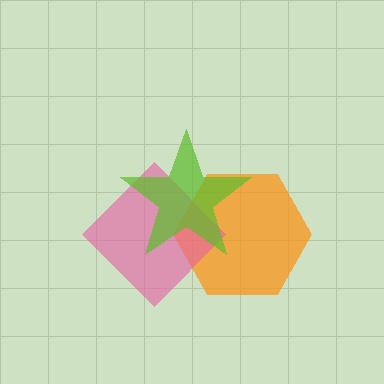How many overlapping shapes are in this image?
There are 3 overlapping shapes in the image.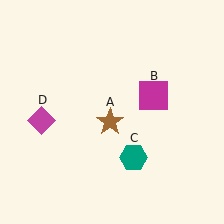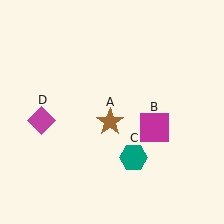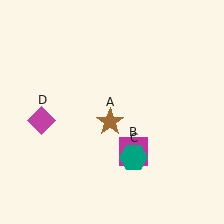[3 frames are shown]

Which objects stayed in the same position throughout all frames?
Brown star (object A) and teal hexagon (object C) and magenta diamond (object D) remained stationary.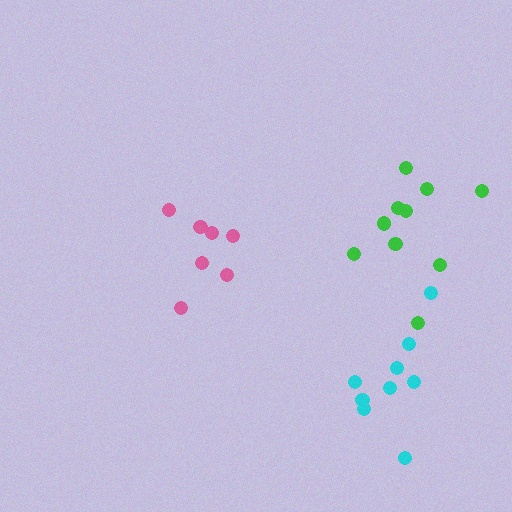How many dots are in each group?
Group 1: 9 dots, Group 2: 7 dots, Group 3: 10 dots (26 total).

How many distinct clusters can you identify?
There are 3 distinct clusters.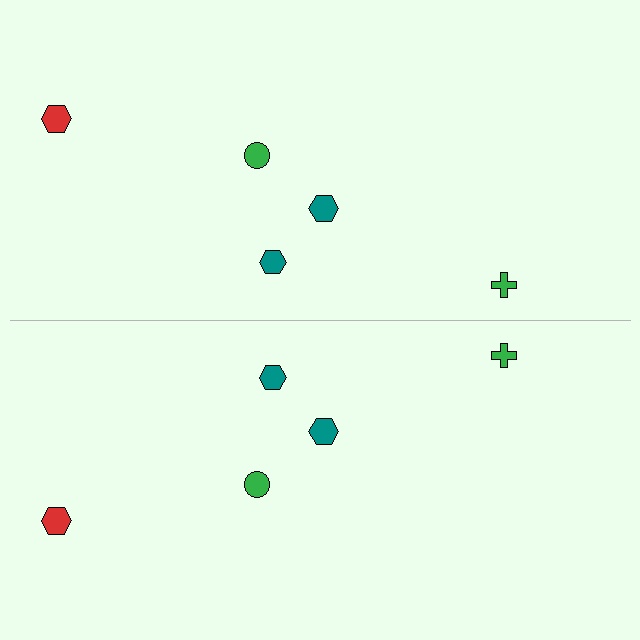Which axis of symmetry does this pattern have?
The pattern has a horizontal axis of symmetry running through the center of the image.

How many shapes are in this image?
There are 10 shapes in this image.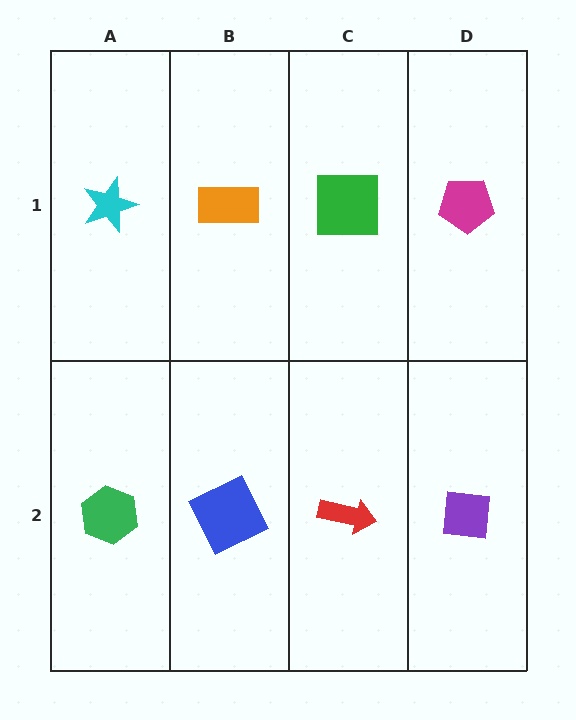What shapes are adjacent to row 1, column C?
A red arrow (row 2, column C), an orange rectangle (row 1, column B), a magenta pentagon (row 1, column D).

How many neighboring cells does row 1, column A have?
2.